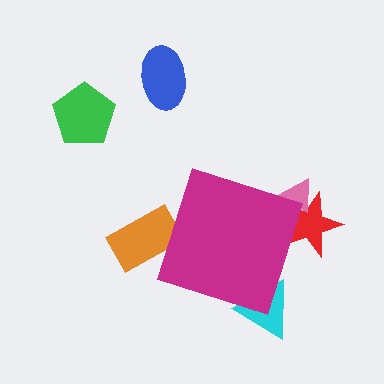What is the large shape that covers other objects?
A magenta diamond.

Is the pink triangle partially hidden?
Yes, the pink triangle is partially hidden behind the magenta diamond.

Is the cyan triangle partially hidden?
Yes, the cyan triangle is partially hidden behind the magenta diamond.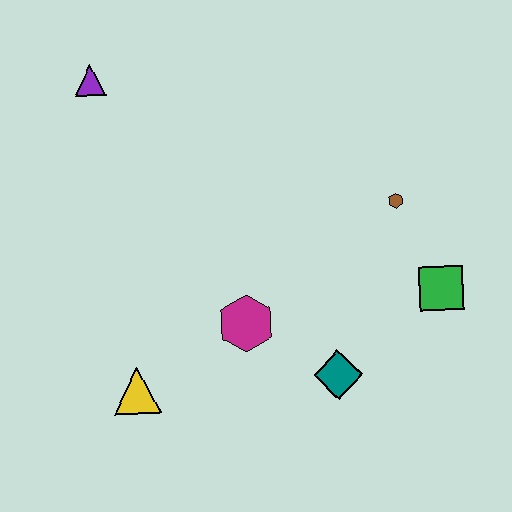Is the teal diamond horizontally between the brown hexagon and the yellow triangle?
Yes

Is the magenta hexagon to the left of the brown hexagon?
Yes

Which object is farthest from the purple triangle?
The green square is farthest from the purple triangle.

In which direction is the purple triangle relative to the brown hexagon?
The purple triangle is to the left of the brown hexagon.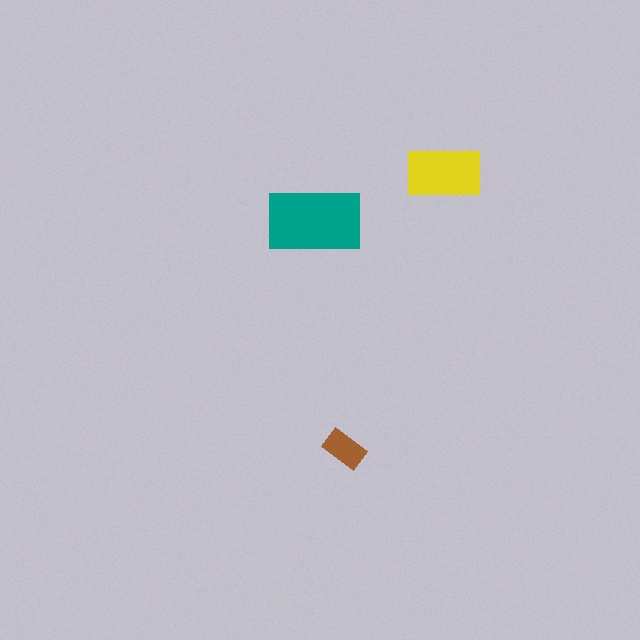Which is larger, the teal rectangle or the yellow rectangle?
The teal one.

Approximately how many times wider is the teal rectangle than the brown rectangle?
About 2.5 times wider.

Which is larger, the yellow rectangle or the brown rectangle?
The yellow one.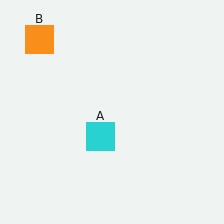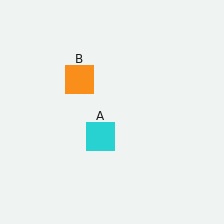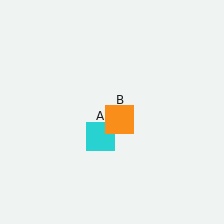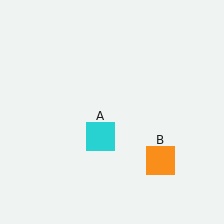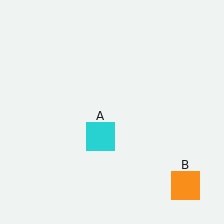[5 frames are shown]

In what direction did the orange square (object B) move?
The orange square (object B) moved down and to the right.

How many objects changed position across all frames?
1 object changed position: orange square (object B).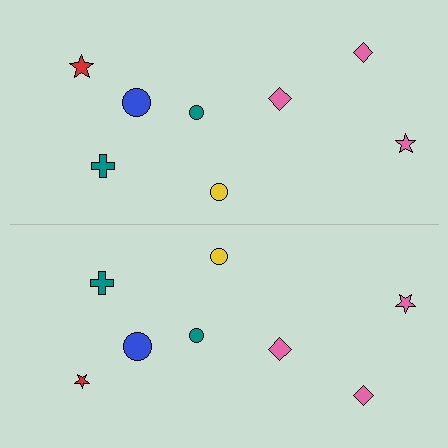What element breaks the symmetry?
The red star on the bottom side has a different size than its mirror counterpart.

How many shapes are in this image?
There are 16 shapes in this image.